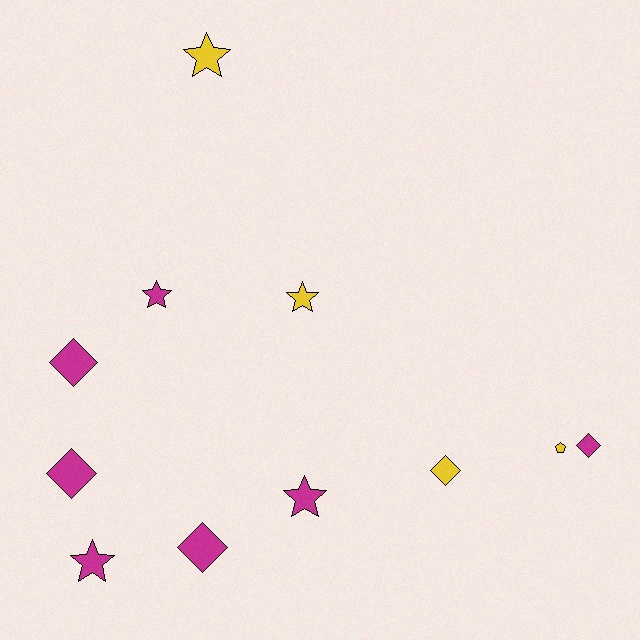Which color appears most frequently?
Magenta, with 7 objects.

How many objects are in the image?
There are 11 objects.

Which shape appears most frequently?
Star, with 5 objects.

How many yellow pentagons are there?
There is 1 yellow pentagon.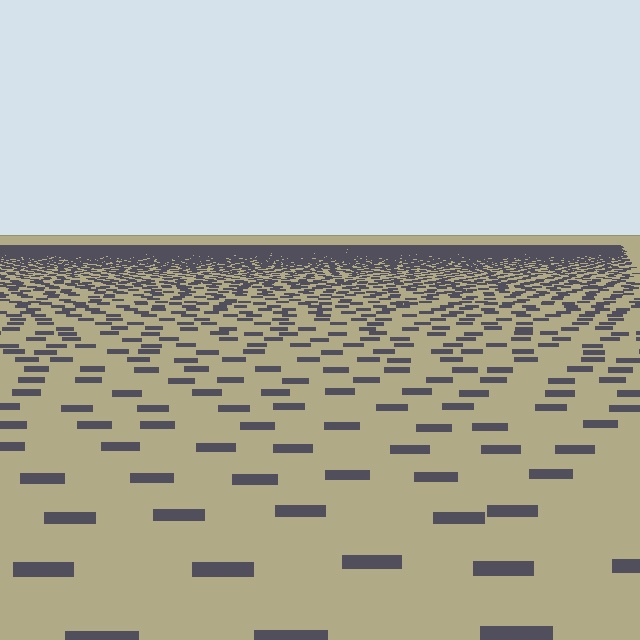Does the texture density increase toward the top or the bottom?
Density increases toward the top.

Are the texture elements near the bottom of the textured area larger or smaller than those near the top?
Larger. Near the bottom, elements are closer to the viewer and appear at a bigger on-screen size.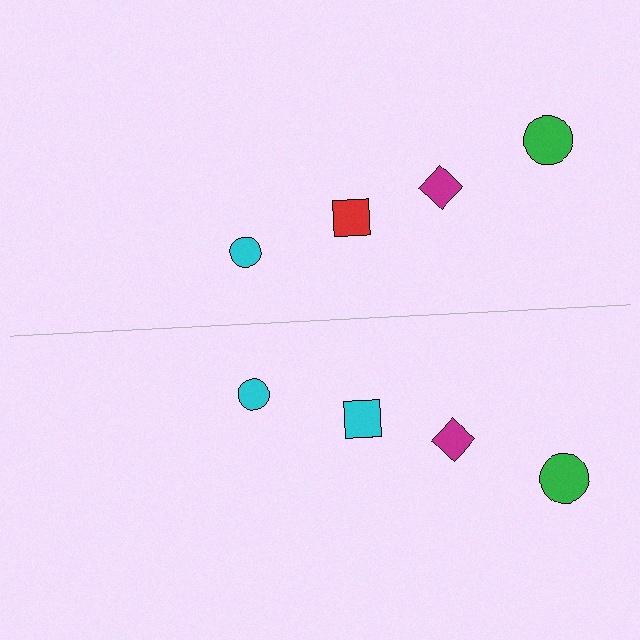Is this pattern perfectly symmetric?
No, the pattern is not perfectly symmetric. The cyan square on the bottom side breaks the symmetry — its mirror counterpart is red.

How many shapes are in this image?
There are 8 shapes in this image.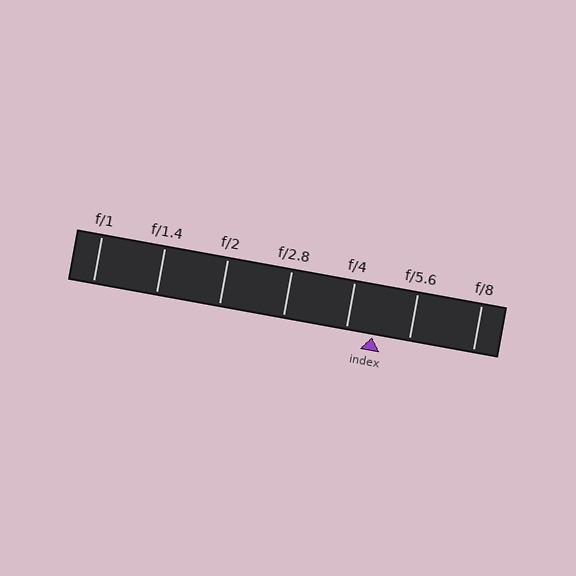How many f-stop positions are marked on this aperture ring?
There are 7 f-stop positions marked.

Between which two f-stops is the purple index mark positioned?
The index mark is between f/4 and f/5.6.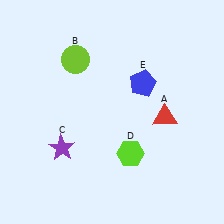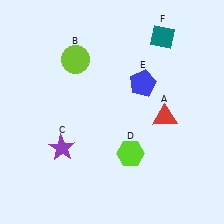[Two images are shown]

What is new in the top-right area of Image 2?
A teal diamond (F) was added in the top-right area of Image 2.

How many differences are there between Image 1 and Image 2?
There is 1 difference between the two images.